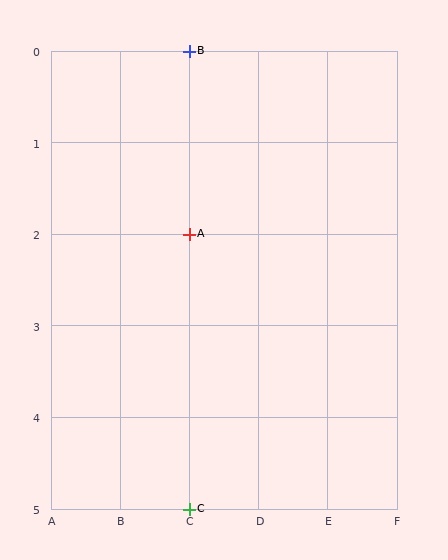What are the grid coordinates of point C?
Point C is at grid coordinates (C, 5).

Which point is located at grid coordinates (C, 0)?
Point B is at (C, 0).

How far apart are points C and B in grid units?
Points C and B are 5 rows apart.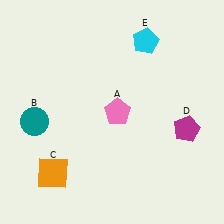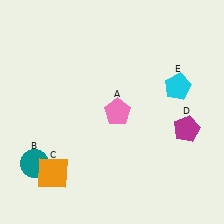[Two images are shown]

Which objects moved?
The objects that moved are: the teal circle (B), the cyan pentagon (E).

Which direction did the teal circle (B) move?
The teal circle (B) moved down.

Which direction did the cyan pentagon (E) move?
The cyan pentagon (E) moved down.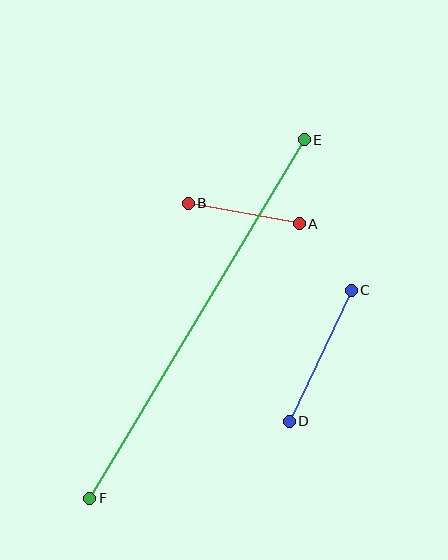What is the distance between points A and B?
The distance is approximately 113 pixels.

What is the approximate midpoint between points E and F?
The midpoint is at approximately (197, 319) pixels.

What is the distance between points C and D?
The distance is approximately 145 pixels.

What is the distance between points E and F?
The distance is approximately 418 pixels.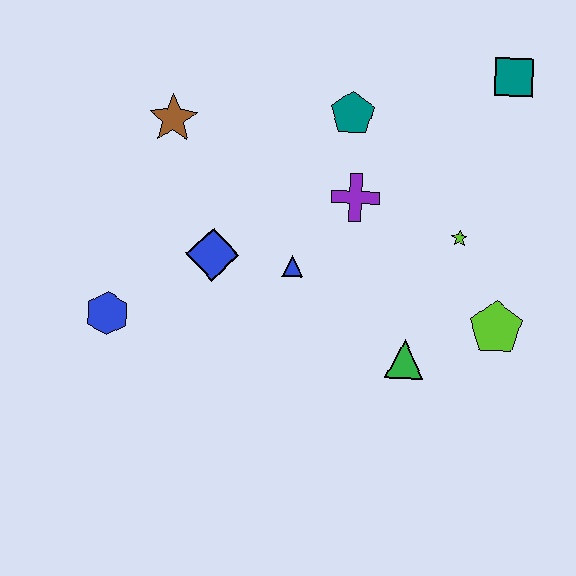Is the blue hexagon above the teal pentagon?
No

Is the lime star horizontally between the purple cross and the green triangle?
No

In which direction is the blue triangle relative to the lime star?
The blue triangle is to the left of the lime star.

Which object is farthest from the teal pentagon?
The blue hexagon is farthest from the teal pentagon.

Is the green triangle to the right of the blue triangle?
Yes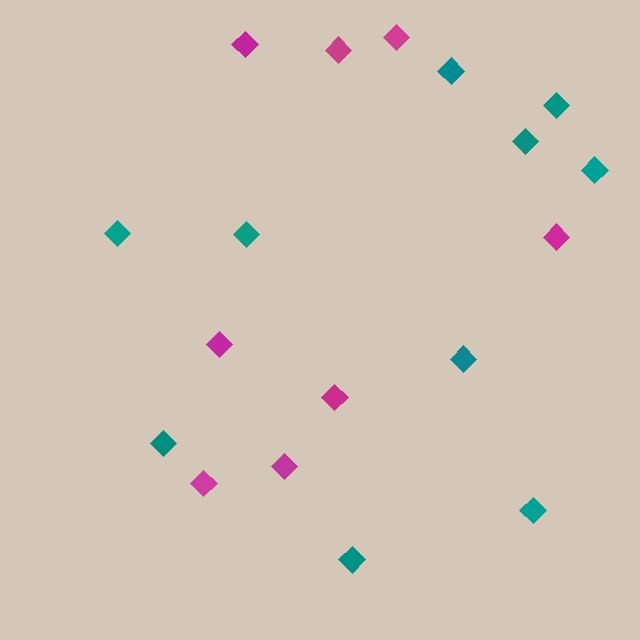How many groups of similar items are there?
There are 2 groups: one group of magenta diamonds (8) and one group of teal diamonds (10).